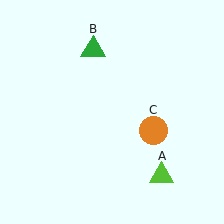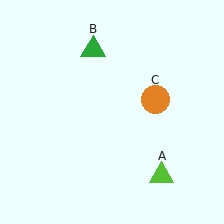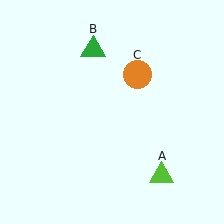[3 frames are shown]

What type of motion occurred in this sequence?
The orange circle (object C) rotated counterclockwise around the center of the scene.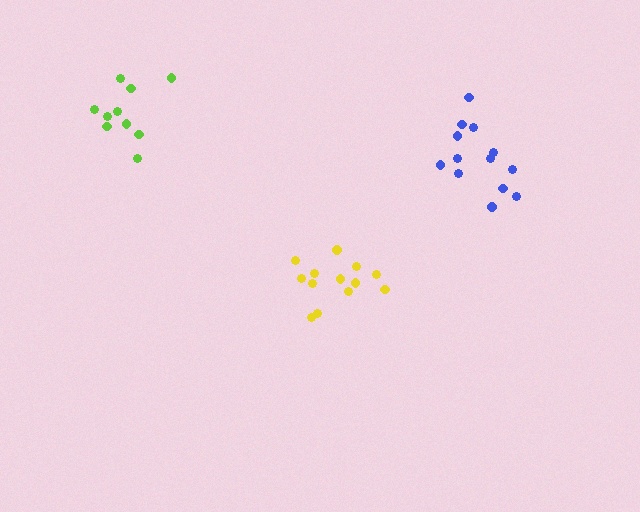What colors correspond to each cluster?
The clusters are colored: yellow, lime, blue.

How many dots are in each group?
Group 1: 13 dots, Group 2: 10 dots, Group 3: 13 dots (36 total).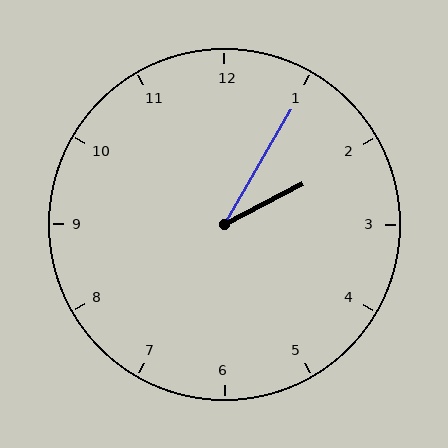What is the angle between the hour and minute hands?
Approximately 32 degrees.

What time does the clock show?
2:05.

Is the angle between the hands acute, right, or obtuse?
It is acute.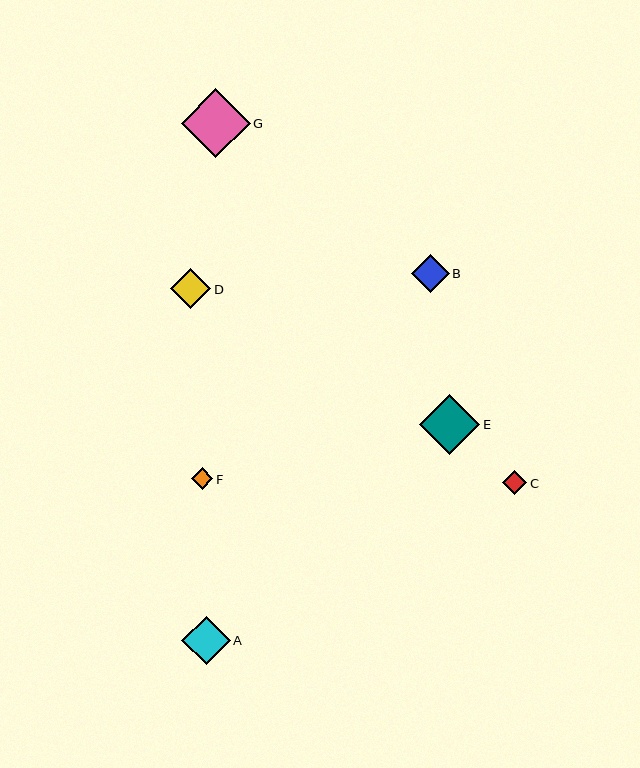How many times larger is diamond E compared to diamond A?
Diamond E is approximately 1.2 times the size of diamond A.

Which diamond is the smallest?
Diamond F is the smallest with a size of approximately 22 pixels.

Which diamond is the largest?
Diamond G is the largest with a size of approximately 69 pixels.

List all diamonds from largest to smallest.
From largest to smallest: G, E, A, D, B, C, F.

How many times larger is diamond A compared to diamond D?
Diamond A is approximately 1.2 times the size of diamond D.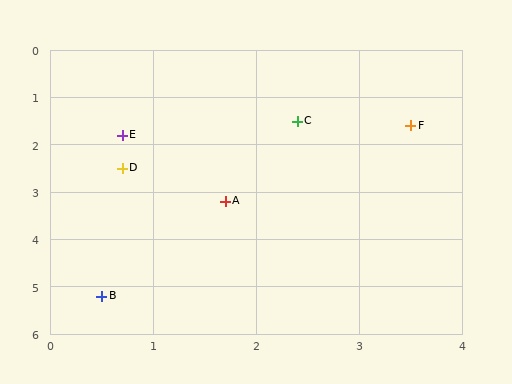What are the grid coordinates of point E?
Point E is at approximately (0.7, 1.8).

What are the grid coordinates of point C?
Point C is at approximately (2.4, 1.5).